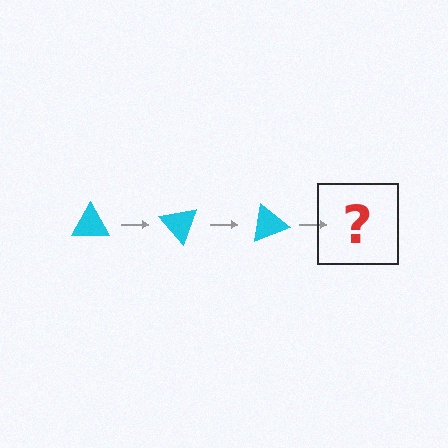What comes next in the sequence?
The next element should be a cyan triangle rotated 150 degrees.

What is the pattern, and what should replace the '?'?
The pattern is that the triangle rotates 50 degrees each step. The '?' should be a cyan triangle rotated 150 degrees.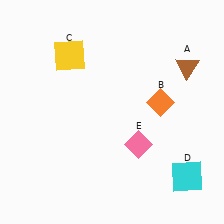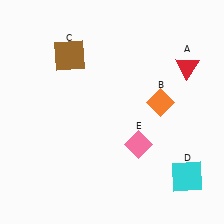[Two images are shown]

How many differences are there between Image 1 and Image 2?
There are 2 differences between the two images.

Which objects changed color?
A changed from brown to red. C changed from yellow to brown.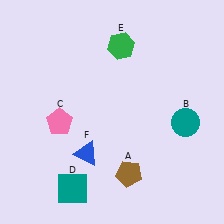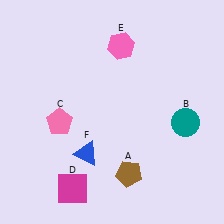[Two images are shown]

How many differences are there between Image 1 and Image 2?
There are 2 differences between the two images.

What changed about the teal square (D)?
In Image 1, D is teal. In Image 2, it changed to magenta.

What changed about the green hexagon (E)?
In Image 1, E is green. In Image 2, it changed to pink.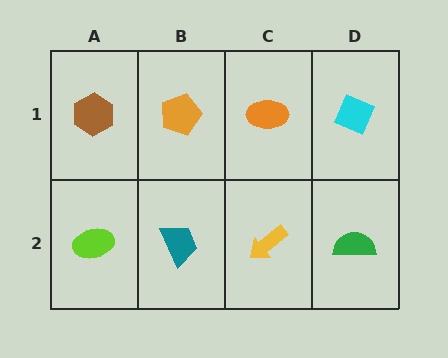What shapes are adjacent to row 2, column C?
An orange ellipse (row 1, column C), a teal trapezoid (row 2, column B), a green semicircle (row 2, column D).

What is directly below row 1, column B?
A teal trapezoid.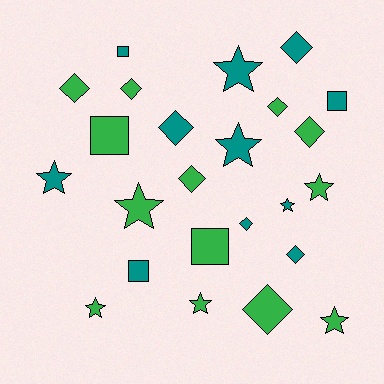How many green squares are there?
There are 2 green squares.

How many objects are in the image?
There are 24 objects.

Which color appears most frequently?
Green, with 13 objects.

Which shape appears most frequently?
Diamond, with 10 objects.